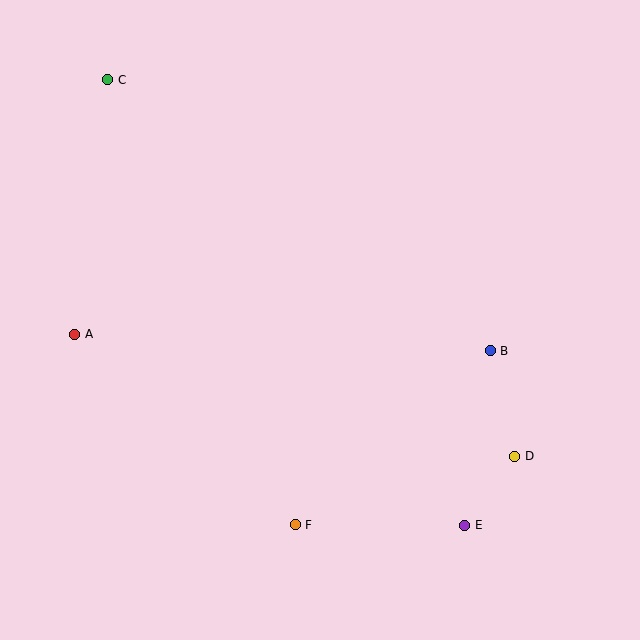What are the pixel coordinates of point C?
Point C is at (108, 80).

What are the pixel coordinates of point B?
Point B is at (490, 351).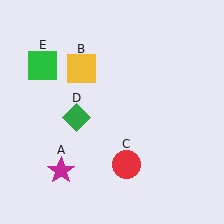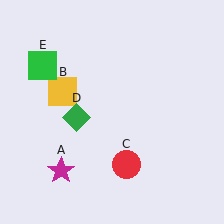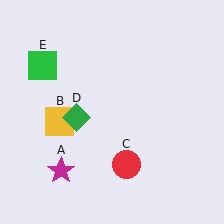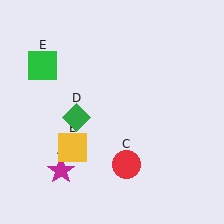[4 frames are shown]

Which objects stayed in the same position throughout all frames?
Magenta star (object A) and red circle (object C) and green diamond (object D) and green square (object E) remained stationary.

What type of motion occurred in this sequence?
The yellow square (object B) rotated counterclockwise around the center of the scene.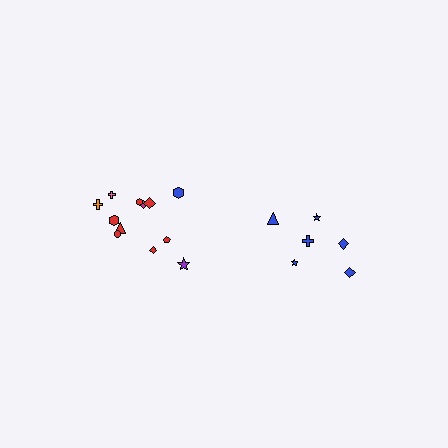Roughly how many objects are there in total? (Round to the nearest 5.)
Roughly 20 objects in total.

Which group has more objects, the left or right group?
The left group.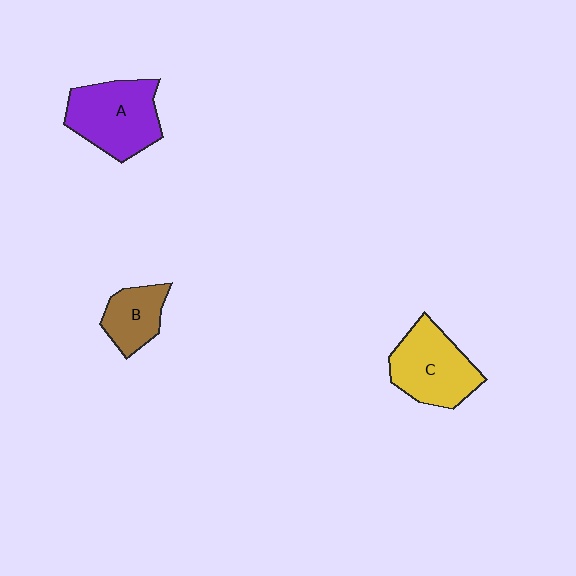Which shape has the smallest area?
Shape B (brown).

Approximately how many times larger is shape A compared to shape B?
Approximately 1.8 times.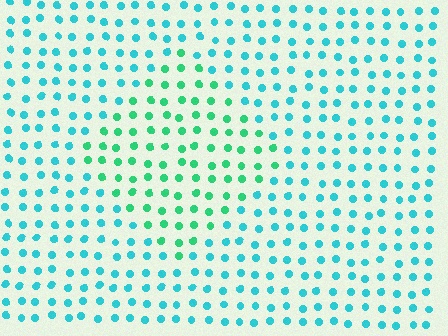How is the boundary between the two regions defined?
The boundary is defined purely by a slight shift in hue (about 36 degrees). Spacing, size, and orientation are identical on both sides.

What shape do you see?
I see a diamond.